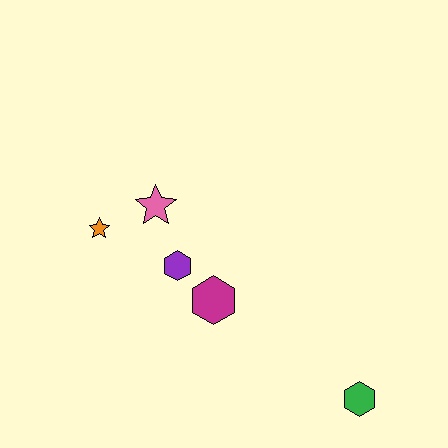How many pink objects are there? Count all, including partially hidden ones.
There is 1 pink object.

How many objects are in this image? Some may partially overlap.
There are 5 objects.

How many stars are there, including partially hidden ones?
There are 2 stars.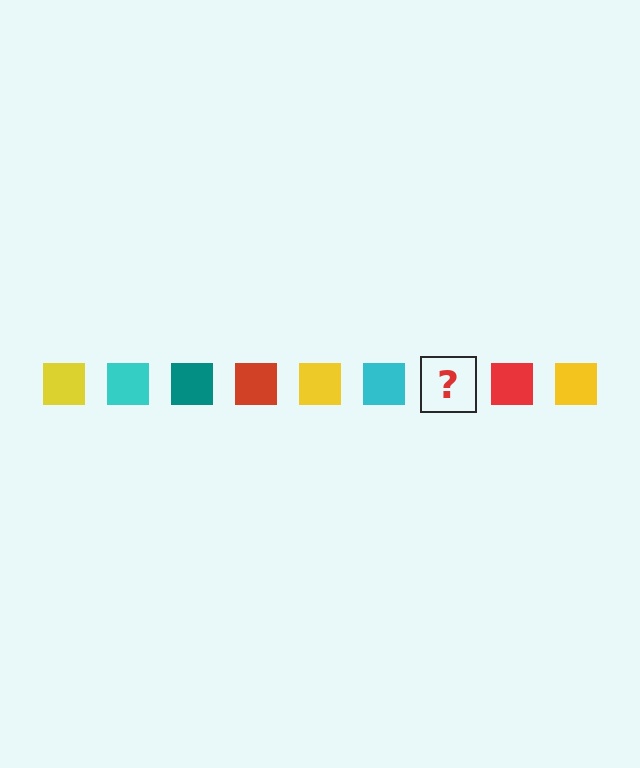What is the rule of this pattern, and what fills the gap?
The rule is that the pattern cycles through yellow, cyan, teal, red squares. The gap should be filled with a teal square.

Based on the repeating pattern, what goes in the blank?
The blank should be a teal square.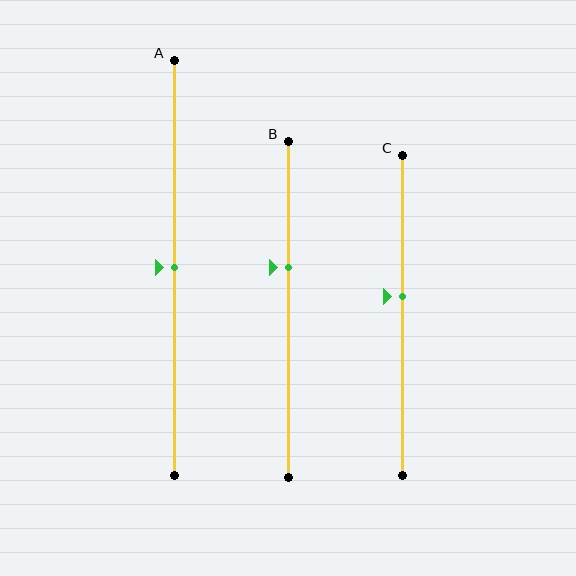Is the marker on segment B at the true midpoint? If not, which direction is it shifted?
No, the marker on segment B is shifted upward by about 13% of the segment length.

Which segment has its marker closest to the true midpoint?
Segment A has its marker closest to the true midpoint.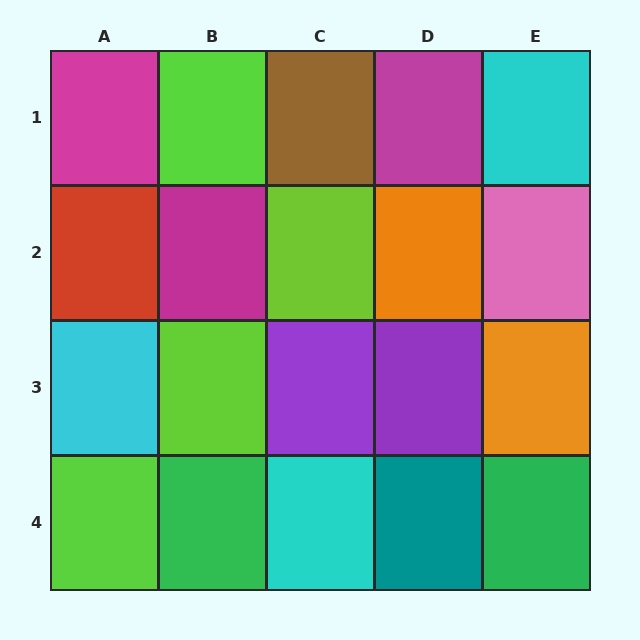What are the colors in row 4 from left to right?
Lime, green, cyan, teal, green.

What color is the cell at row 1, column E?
Cyan.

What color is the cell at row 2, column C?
Lime.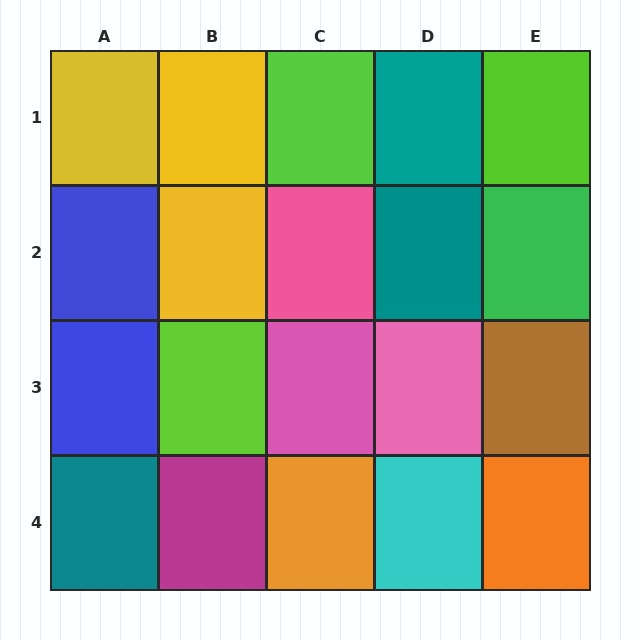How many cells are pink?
3 cells are pink.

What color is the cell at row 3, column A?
Blue.